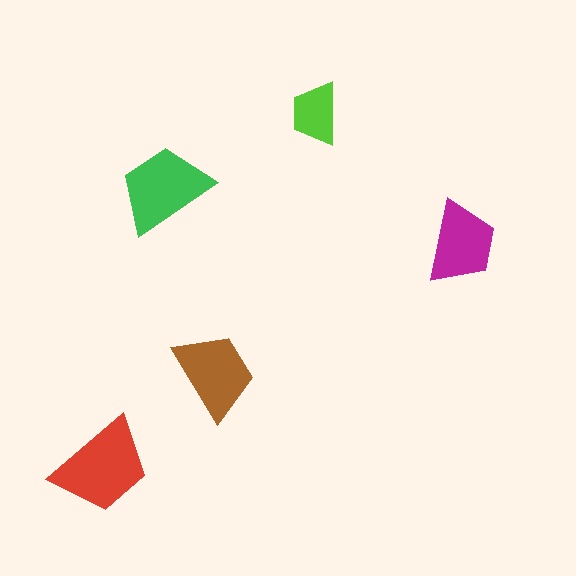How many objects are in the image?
There are 5 objects in the image.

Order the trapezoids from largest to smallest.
the red one, the green one, the brown one, the magenta one, the lime one.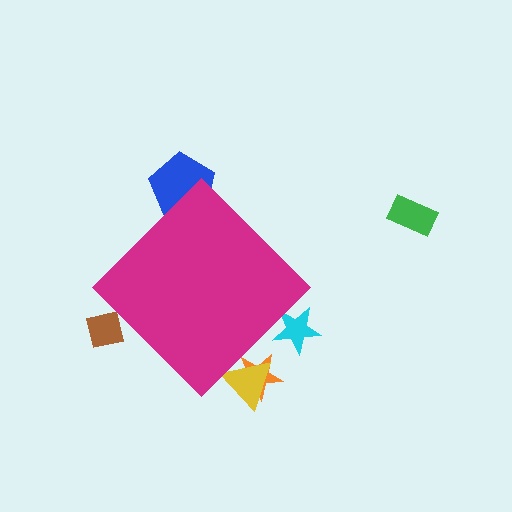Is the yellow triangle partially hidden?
Yes, the yellow triangle is partially hidden behind the magenta diamond.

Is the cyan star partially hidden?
Yes, the cyan star is partially hidden behind the magenta diamond.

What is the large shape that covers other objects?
A magenta diamond.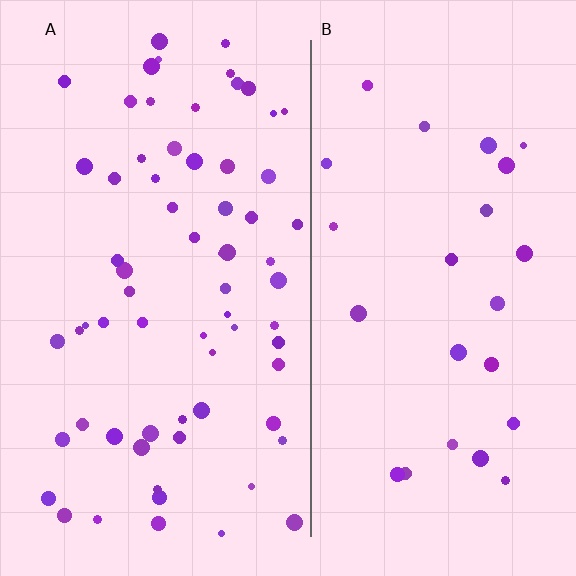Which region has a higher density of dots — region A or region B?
A (the left).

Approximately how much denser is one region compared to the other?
Approximately 2.7× — region A over region B.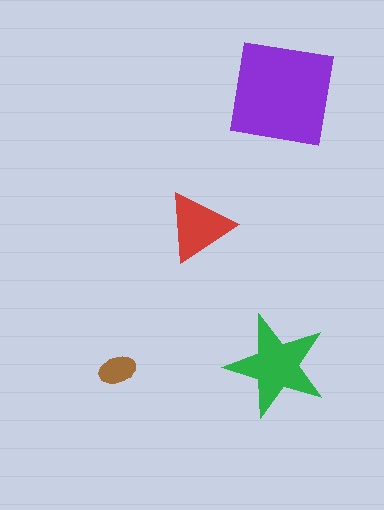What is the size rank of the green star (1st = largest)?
2nd.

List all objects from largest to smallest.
The purple square, the green star, the red triangle, the brown ellipse.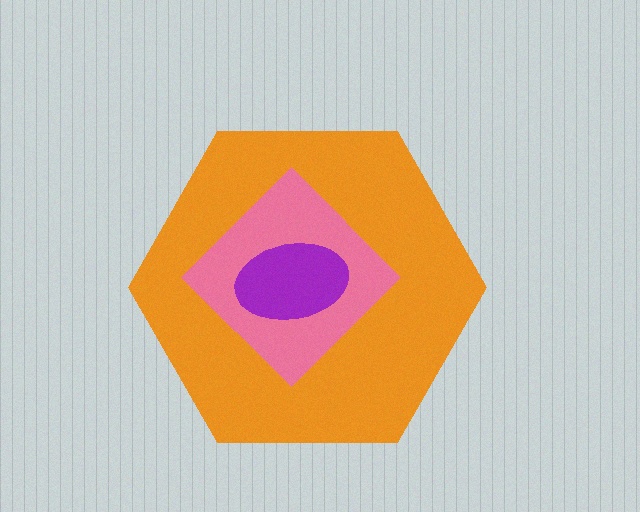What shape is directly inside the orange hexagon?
The pink diamond.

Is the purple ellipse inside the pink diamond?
Yes.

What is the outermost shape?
The orange hexagon.